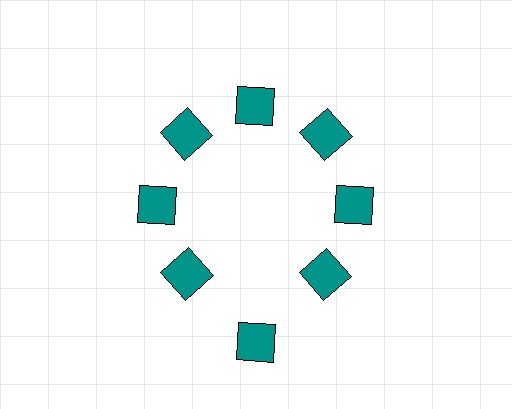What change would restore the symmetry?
The symmetry would be restored by moving it inward, back onto the ring so that all 8 squares sit at equal angles and equal distance from the center.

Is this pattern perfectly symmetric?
No. The 8 teal squares are arranged in a ring, but one element near the 6 o'clock position is pushed outward from the center, breaking the 8-fold rotational symmetry.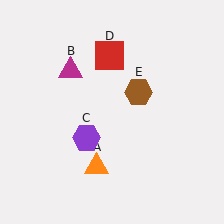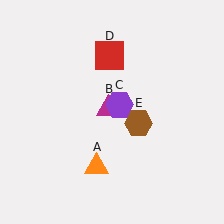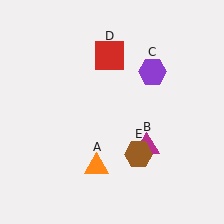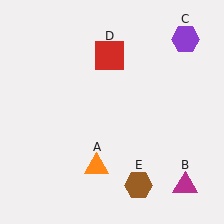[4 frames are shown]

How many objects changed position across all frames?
3 objects changed position: magenta triangle (object B), purple hexagon (object C), brown hexagon (object E).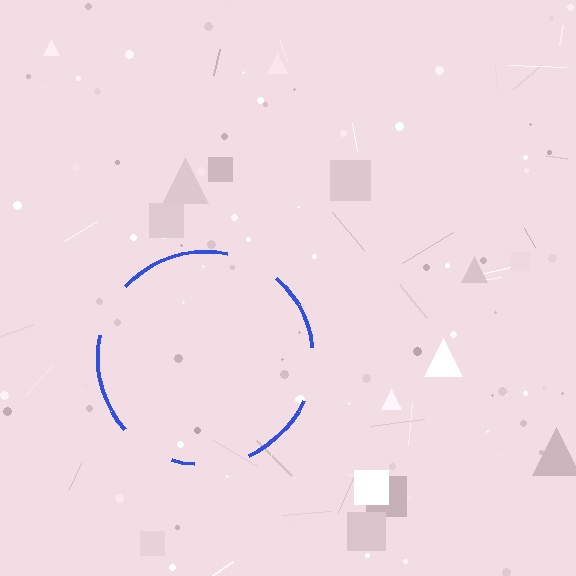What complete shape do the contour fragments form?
The contour fragments form a circle.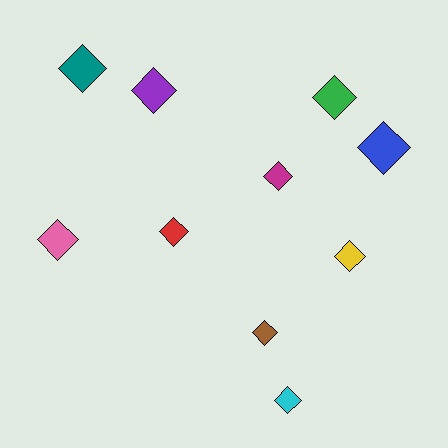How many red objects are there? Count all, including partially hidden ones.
There is 1 red object.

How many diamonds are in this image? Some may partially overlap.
There are 10 diamonds.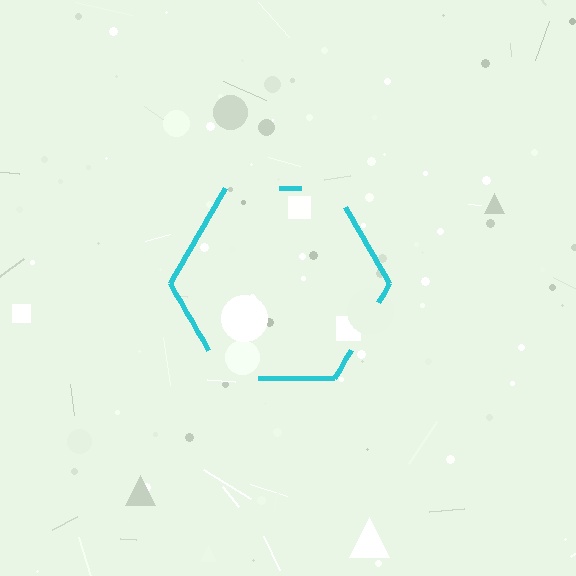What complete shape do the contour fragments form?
The contour fragments form a hexagon.